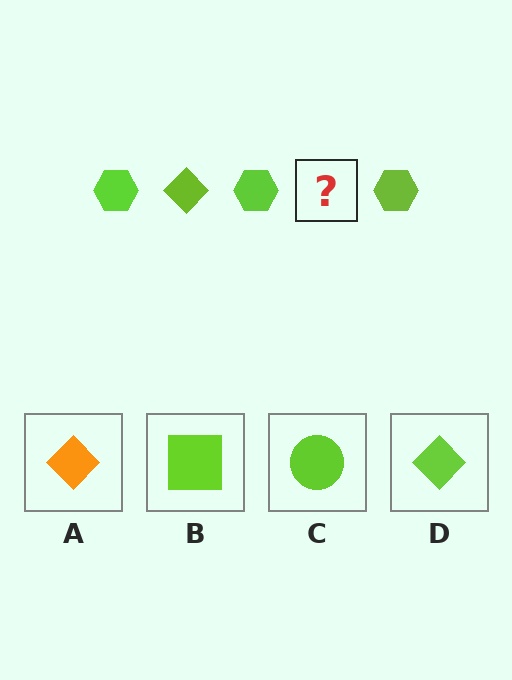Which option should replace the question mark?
Option D.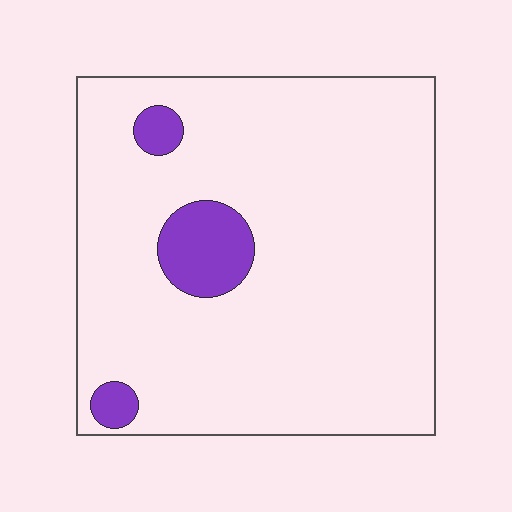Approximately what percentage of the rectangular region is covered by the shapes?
Approximately 10%.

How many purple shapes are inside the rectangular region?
3.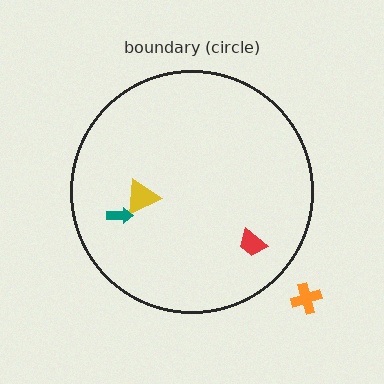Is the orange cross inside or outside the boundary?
Outside.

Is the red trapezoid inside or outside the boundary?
Inside.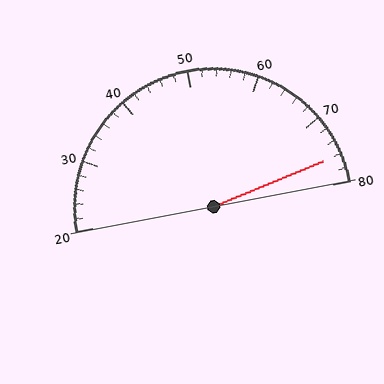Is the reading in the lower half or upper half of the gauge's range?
The reading is in the upper half of the range (20 to 80).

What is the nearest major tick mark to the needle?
The nearest major tick mark is 80.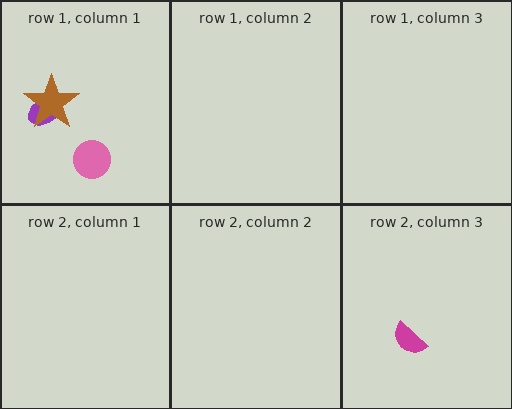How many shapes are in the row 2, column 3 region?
1.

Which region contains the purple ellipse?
The row 1, column 1 region.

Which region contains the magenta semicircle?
The row 2, column 3 region.